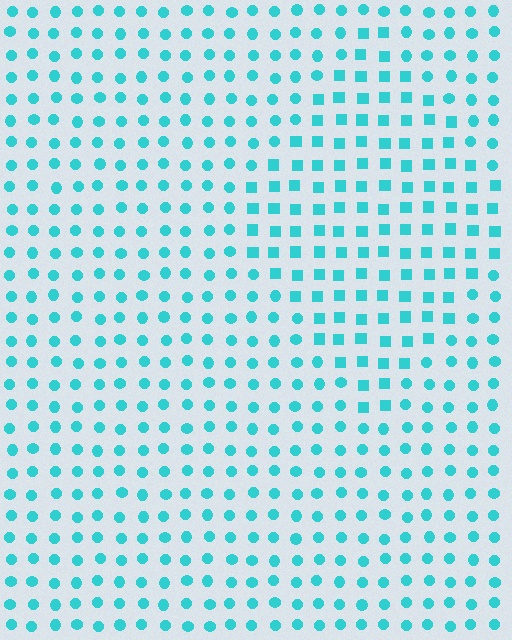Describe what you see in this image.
The image is filled with small cyan elements arranged in a uniform grid. A diamond-shaped region contains squares, while the surrounding area contains circles. The boundary is defined purely by the change in element shape.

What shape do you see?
I see a diamond.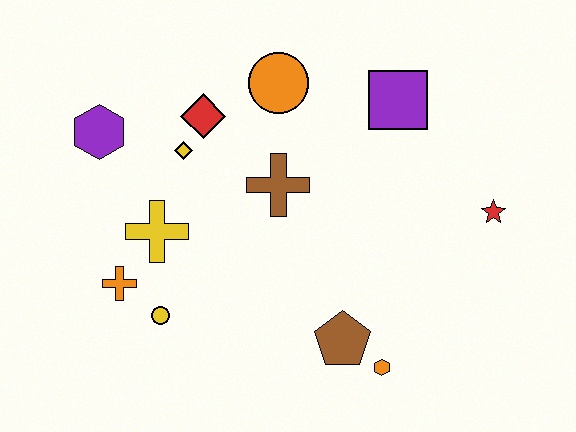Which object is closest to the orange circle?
The red diamond is closest to the orange circle.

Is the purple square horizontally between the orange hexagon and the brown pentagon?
No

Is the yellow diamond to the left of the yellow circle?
No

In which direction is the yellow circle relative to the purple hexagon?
The yellow circle is below the purple hexagon.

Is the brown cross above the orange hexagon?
Yes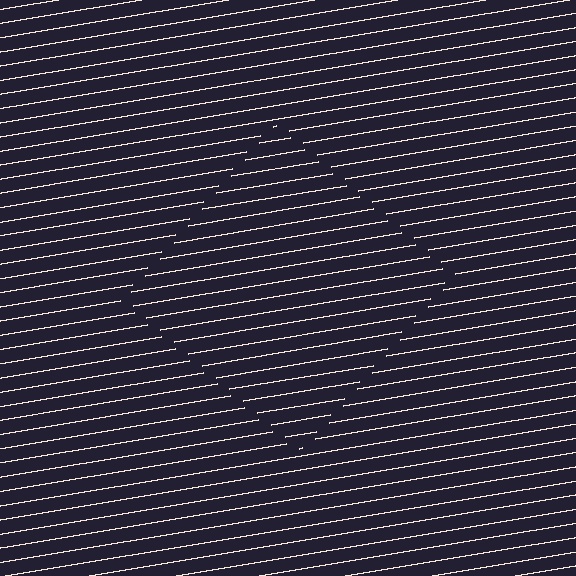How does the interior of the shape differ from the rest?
The interior of the shape contains the same grating, shifted by half a period — the contour is defined by the phase discontinuity where line-ends from the inner and outer gratings abut.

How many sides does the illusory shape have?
4 sides — the line-ends trace a square.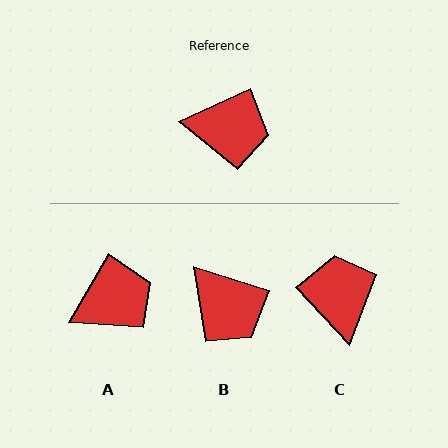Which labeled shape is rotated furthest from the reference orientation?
C, about 108 degrees away.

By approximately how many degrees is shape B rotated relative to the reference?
Approximately 42 degrees clockwise.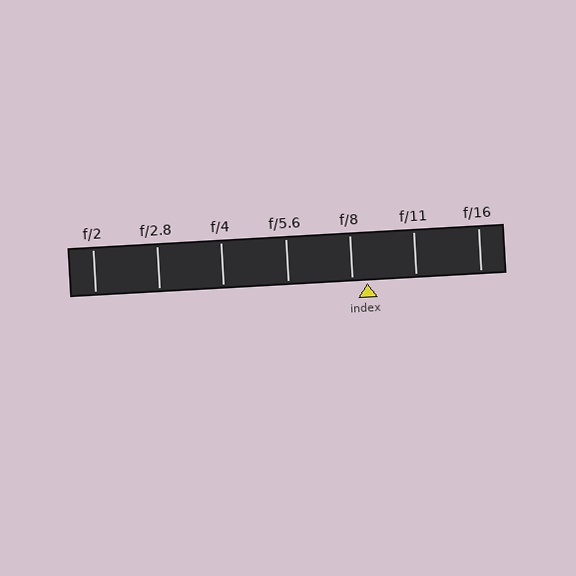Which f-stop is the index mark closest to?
The index mark is closest to f/8.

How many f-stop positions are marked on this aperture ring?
There are 7 f-stop positions marked.